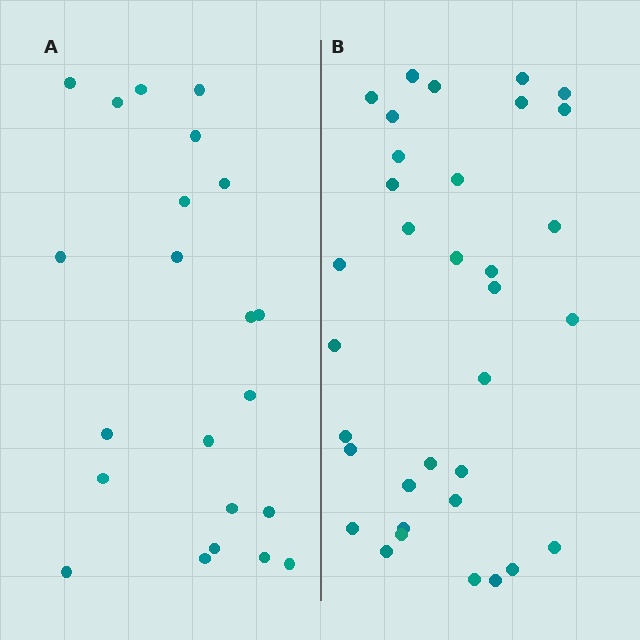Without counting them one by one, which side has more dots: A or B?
Region B (the right region) has more dots.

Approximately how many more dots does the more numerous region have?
Region B has roughly 12 or so more dots than region A.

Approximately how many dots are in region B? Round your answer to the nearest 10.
About 30 dots. (The exact count is 34, which rounds to 30.)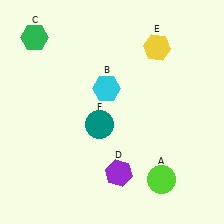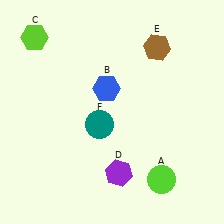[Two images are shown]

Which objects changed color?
B changed from cyan to blue. C changed from green to lime. E changed from yellow to brown.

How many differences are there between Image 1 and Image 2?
There are 3 differences between the two images.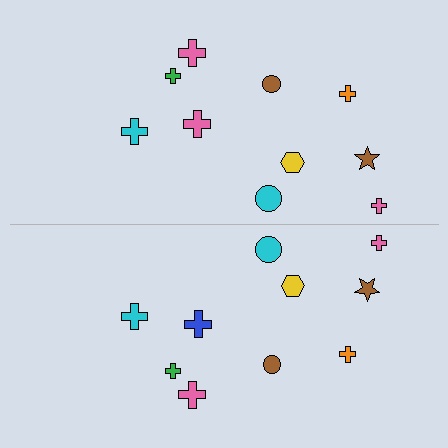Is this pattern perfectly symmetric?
No, the pattern is not perfectly symmetric. The blue cross on the bottom side breaks the symmetry — its mirror counterpart is pink.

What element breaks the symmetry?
The blue cross on the bottom side breaks the symmetry — its mirror counterpart is pink.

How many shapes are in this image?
There are 20 shapes in this image.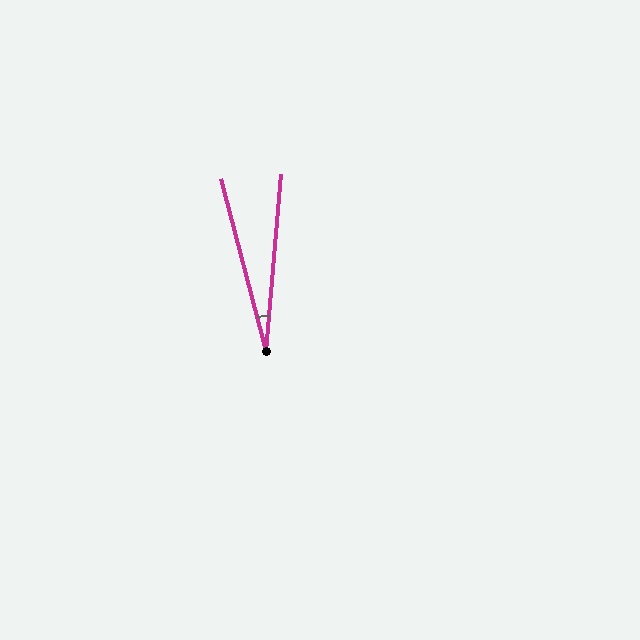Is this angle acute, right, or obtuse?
It is acute.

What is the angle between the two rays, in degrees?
Approximately 19 degrees.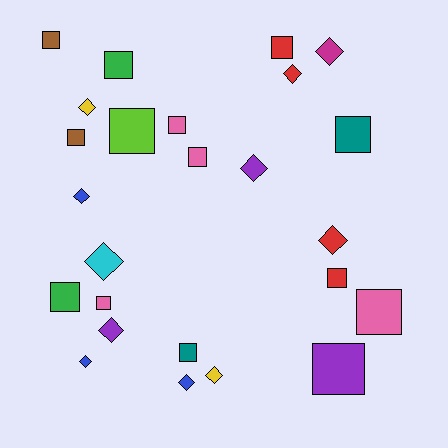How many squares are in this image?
There are 14 squares.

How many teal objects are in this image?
There are 2 teal objects.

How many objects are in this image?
There are 25 objects.